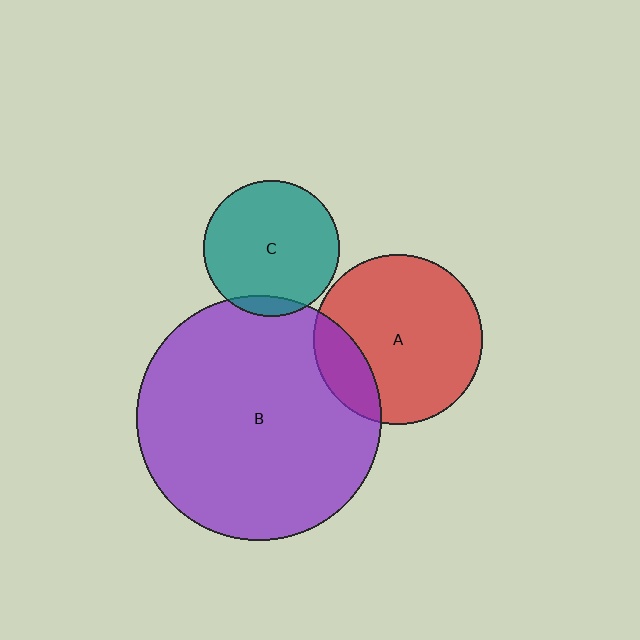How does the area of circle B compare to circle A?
Approximately 2.1 times.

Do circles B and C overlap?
Yes.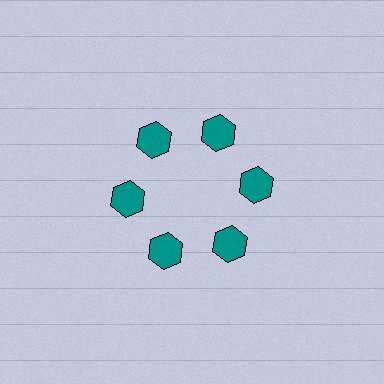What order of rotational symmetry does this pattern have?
This pattern has 6-fold rotational symmetry.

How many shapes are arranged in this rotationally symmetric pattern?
There are 6 shapes, arranged in 6 groups of 1.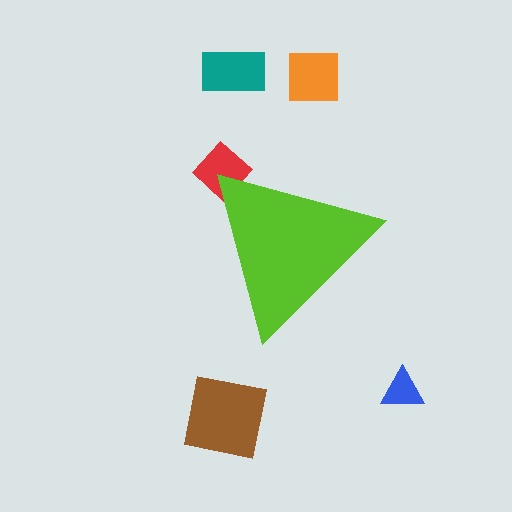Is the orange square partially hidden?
No, the orange square is fully visible.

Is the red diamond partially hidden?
Yes, the red diamond is partially hidden behind the lime triangle.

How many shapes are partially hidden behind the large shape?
1 shape is partially hidden.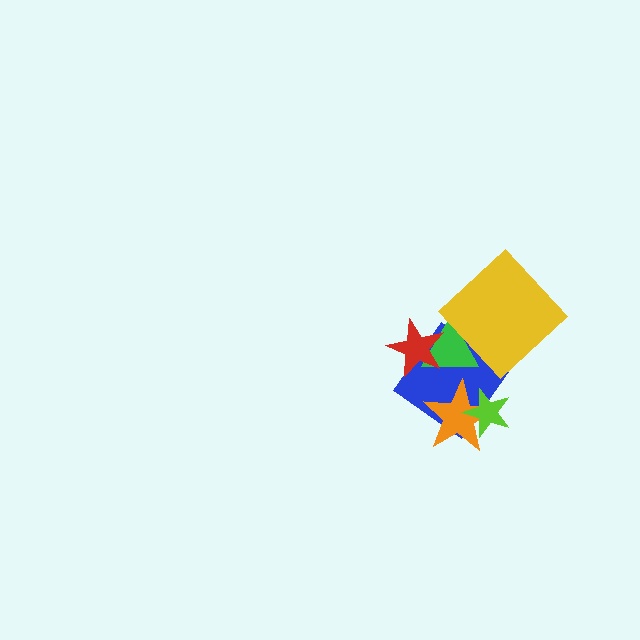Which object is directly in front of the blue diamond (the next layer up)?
The orange star is directly in front of the blue diamond.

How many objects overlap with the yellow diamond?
1 object overlaps with the yellow diamond.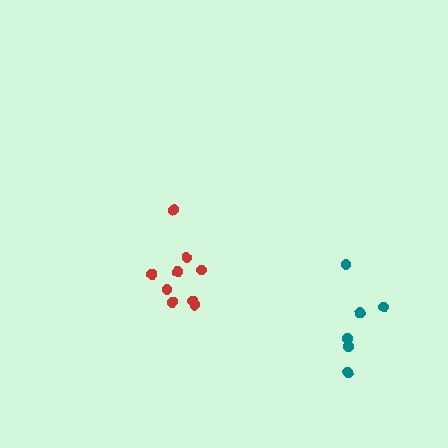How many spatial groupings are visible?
There are 2 spatial groupings.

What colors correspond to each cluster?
The clusters are colored: teal, red.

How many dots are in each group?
Group 1: 6 dots, Group 2: 9 dots (15 total).